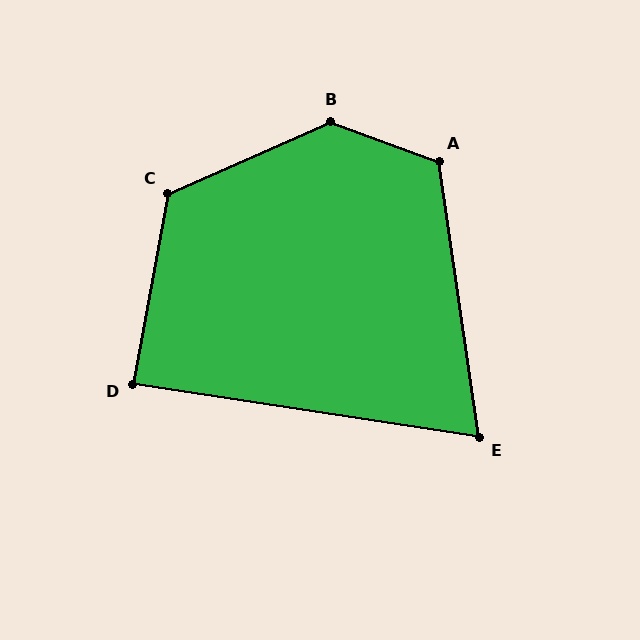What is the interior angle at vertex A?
Approximately 118 degrees (obtuse).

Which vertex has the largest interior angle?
B, at approximately 136 degrees.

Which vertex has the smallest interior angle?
E, at approximately 73 degrees.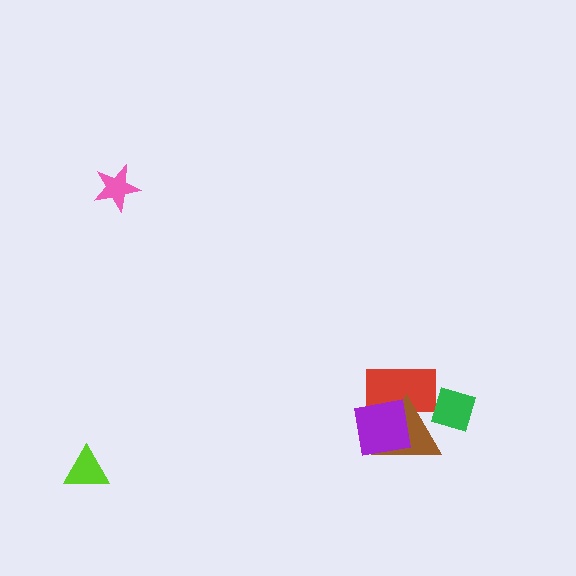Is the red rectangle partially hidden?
Yes, it is partially covered by another shape.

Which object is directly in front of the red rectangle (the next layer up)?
The brown triangle is directly in front of the red rectangle.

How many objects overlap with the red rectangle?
2 objects overlap with the red rectangle.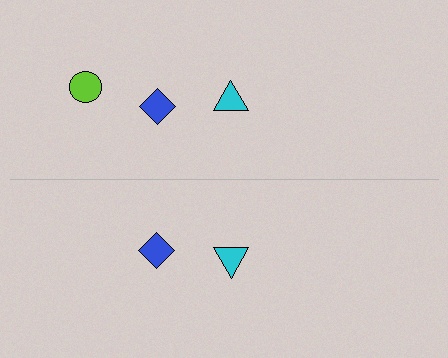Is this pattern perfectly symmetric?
No, the pattern is not perfectly symmetric. A lime circle is missing from the bottom side.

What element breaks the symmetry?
A lime circle is missing from the bottom side.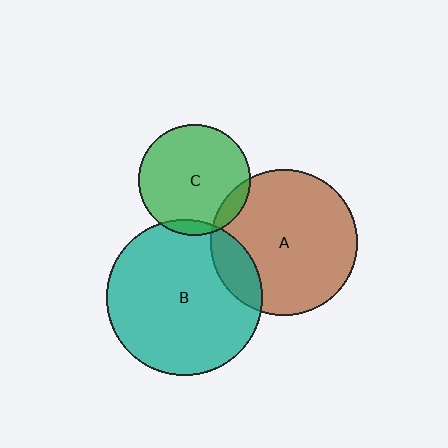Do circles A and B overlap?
Yes.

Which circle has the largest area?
Circle B (teal).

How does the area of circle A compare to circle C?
Approximately 1.7 times.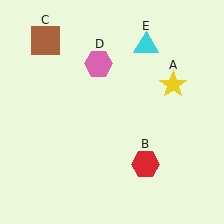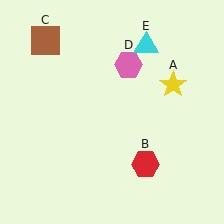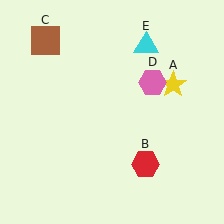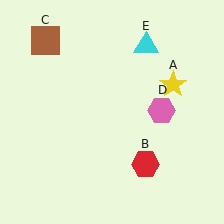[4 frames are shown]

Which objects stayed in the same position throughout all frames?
Yellow star (object A) and red hexagon (object B) and brown square (object C) and cyan triangle (object E) remained stationary.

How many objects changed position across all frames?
1 object changed position: pink hexagon (object D).